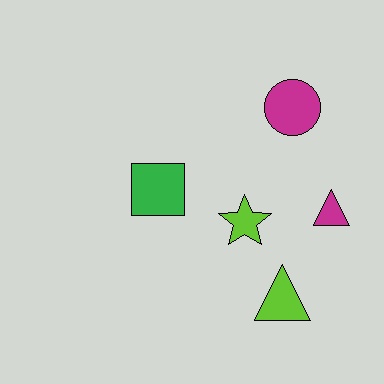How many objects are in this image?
There are 5 objects.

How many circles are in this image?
There is 1 circle.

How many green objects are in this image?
There is 1 green object.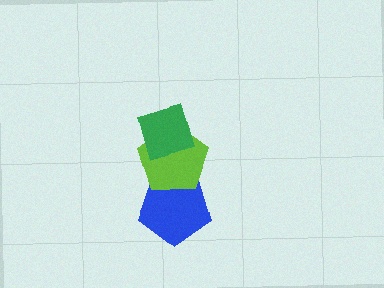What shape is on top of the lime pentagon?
The green diamond is on top of the lime pentagon.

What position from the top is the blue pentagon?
The blue pentagon is 3rd from the top.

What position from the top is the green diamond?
The green diamond is 1st from the top.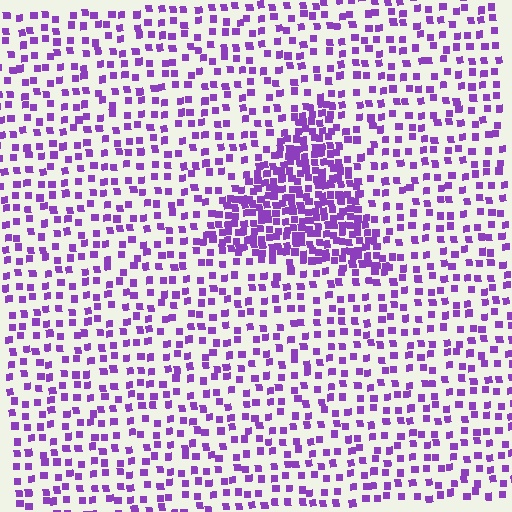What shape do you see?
I see a triangle.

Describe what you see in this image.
The image contains small purple elements arranged at two different densities. A triangle-shaped region is visible where the elements are more densely packed than the surrounding area.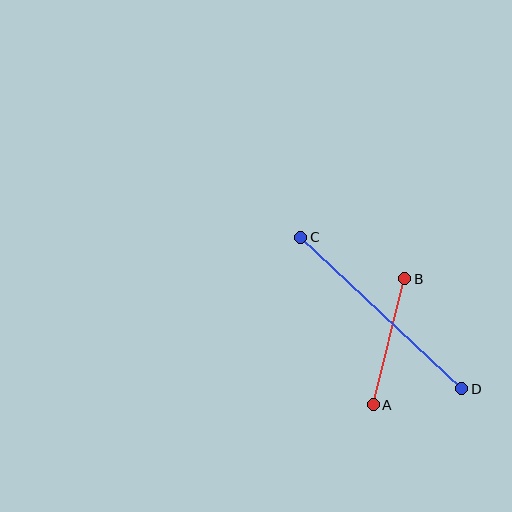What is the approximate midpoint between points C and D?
The midpoint is at approximately (381, 313) pixels.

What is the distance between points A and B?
The distance is approximately 130 pixels.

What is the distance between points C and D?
The distance is approximately 221 pixels.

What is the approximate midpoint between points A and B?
The midpoint is at approximately (389, 342) pixels.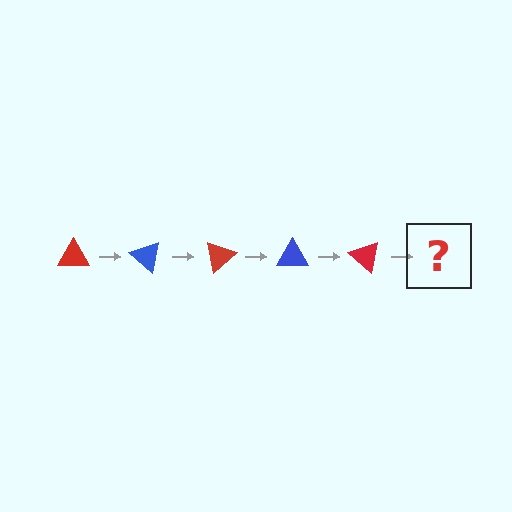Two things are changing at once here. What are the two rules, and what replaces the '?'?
The two rules are that it rotates 40 degrees each step and the color cycles through red and blue. The '?' should be a blue triangle, rotated 200 degrees from the start.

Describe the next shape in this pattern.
It should be a blue triangle, rotated 200 degrees from the start.